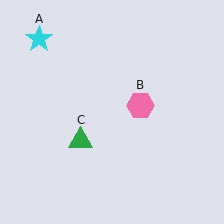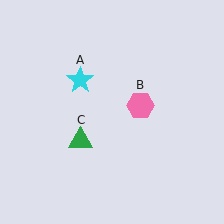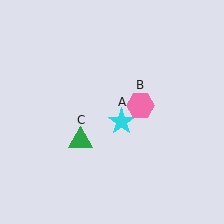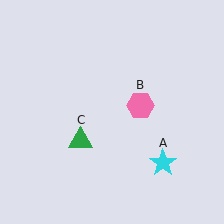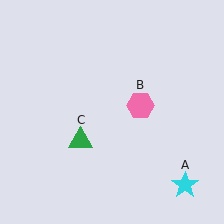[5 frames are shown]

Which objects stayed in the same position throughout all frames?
Pink hexagon (object B) and green triangle (object C) remained stationary.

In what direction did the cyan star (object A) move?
The cyan star (object A) moved down and to the right.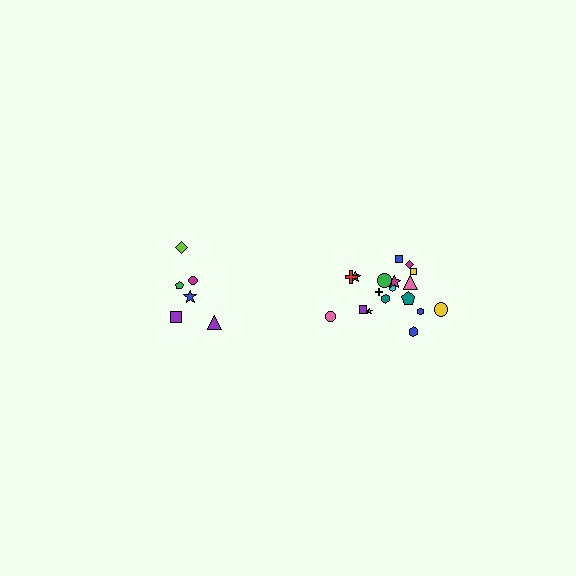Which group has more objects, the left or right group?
The right group.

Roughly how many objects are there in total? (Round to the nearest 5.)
Roughly 25 objects in total.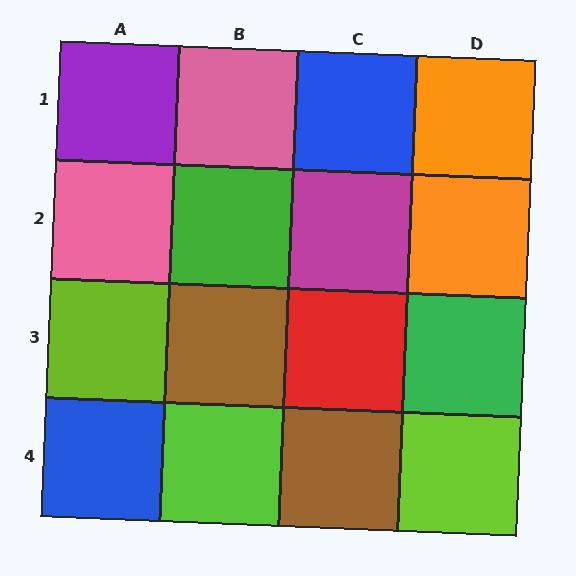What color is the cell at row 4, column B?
Lime.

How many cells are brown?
2 cells are brown.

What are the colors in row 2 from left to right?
Pink, green, magenta, orange.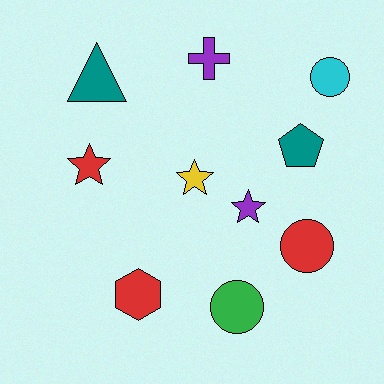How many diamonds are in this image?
There are no diamonds.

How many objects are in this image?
There are 10 objects.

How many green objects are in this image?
There is 1 green object.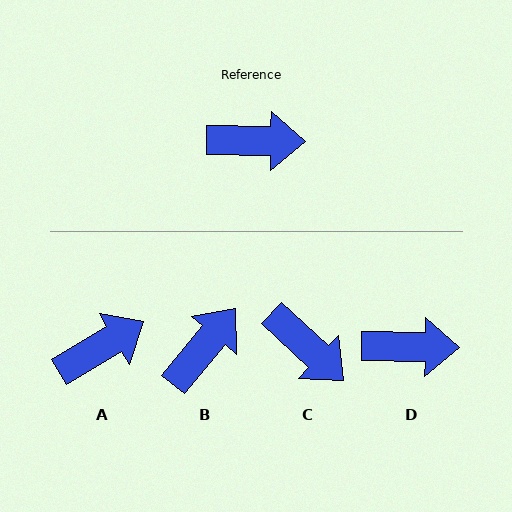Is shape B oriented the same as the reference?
No, it is off by about 51 degrees.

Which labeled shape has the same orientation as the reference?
D.